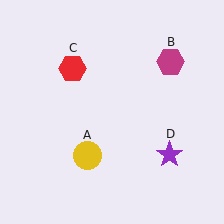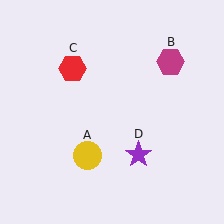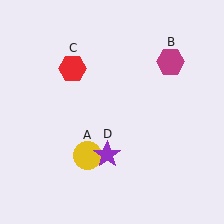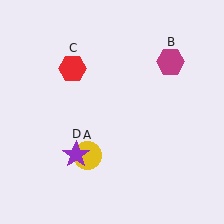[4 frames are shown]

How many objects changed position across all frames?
1 object changed position: purple star (object D).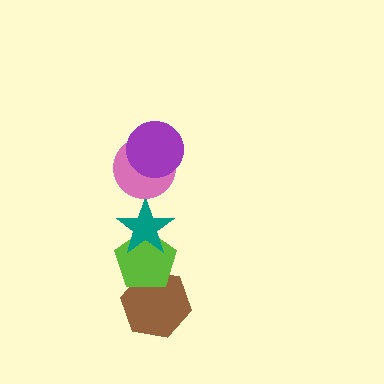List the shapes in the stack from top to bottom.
From top to bottom: the purple circle, the pink circle, the teal star, the lime pentagon, the brown hexagon.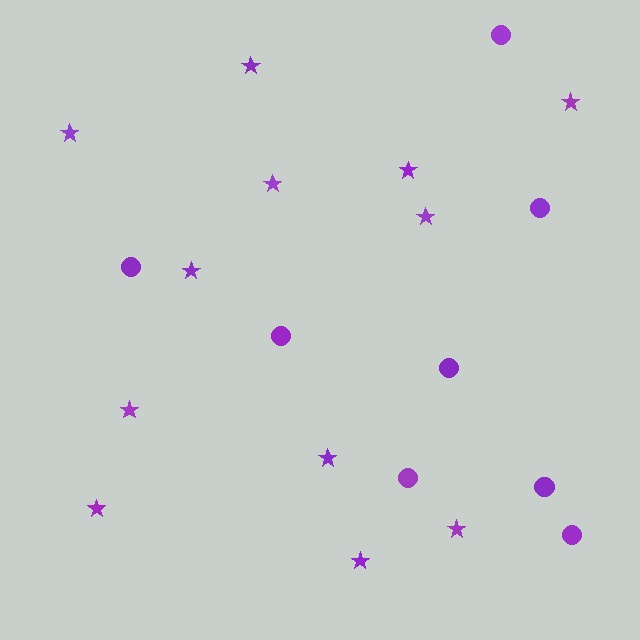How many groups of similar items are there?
There are 2 groups: one group of stars (12) and one group of circles (8).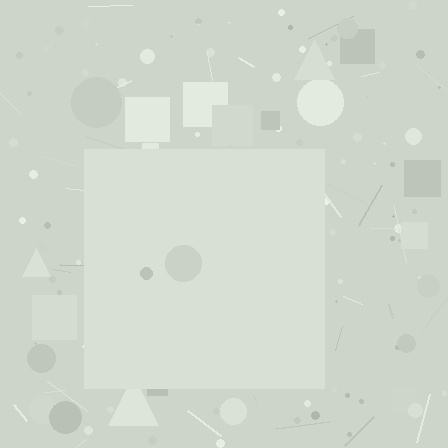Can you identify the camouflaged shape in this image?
The camouflaged shape is a square.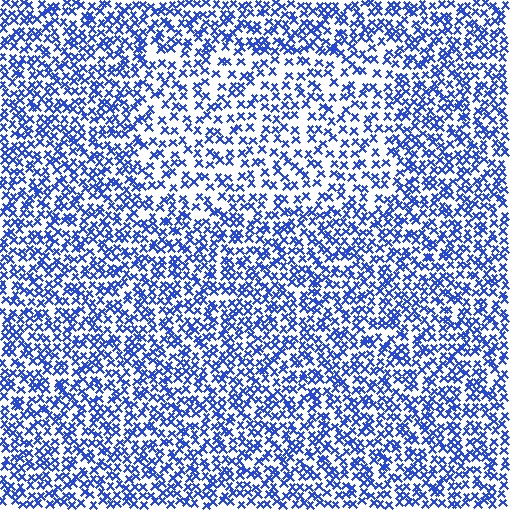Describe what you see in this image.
The image contains small blue elements arranged at two different densities. A rectangle-shaped region is visible where the elements are less densely packed than the surrounding area.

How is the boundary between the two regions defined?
The boundary is defined by a change in element density (approximately 1.6x ratio). All elements are the same color, size, and shape.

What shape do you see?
I see a rectangle.